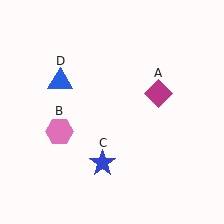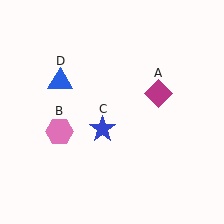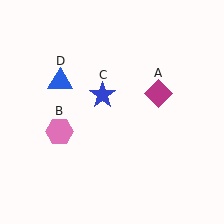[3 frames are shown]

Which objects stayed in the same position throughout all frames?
Magenta diamond (object A) and pink hexagon (object B) and blue triangle (object D) remained stationary.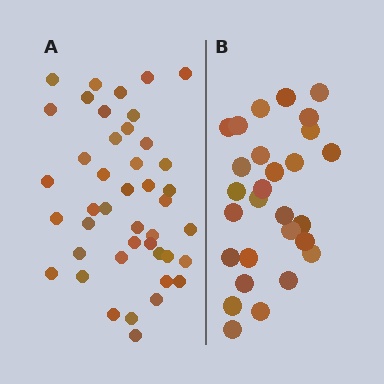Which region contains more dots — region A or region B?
Region A (the left region) has more dots.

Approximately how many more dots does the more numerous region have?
Region A has approximately 15 more dots than region B.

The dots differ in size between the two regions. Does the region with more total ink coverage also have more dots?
No. Region B has more total ink coverage because its dots are larger, but region A actually contains more individual dots. Total area can be misleading — the number of items is what matters here.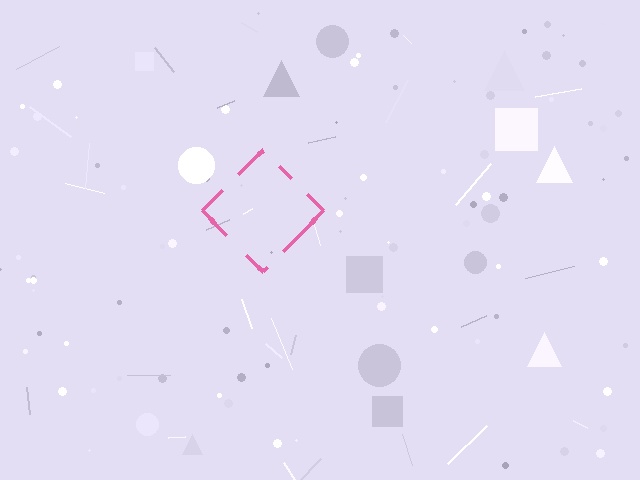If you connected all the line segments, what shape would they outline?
They would outline a diamond.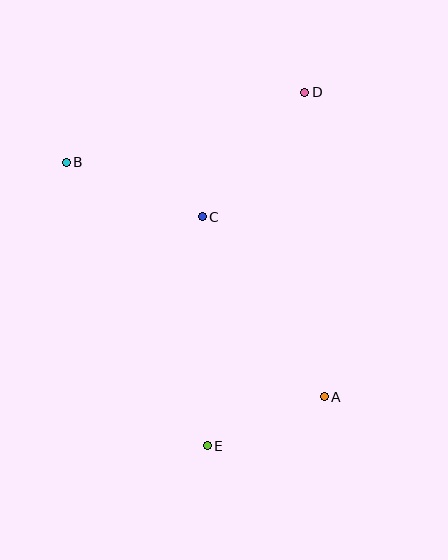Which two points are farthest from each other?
Points D and E are farthest from each other.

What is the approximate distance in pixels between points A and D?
The distance between A and D is approximately 305 pixels.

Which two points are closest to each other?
Points A and E are closest to each other.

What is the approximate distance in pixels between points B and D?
The distance between B and D is approximately 248 pixels.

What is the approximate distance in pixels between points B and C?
The distance between B and C is approximately 146 pixels.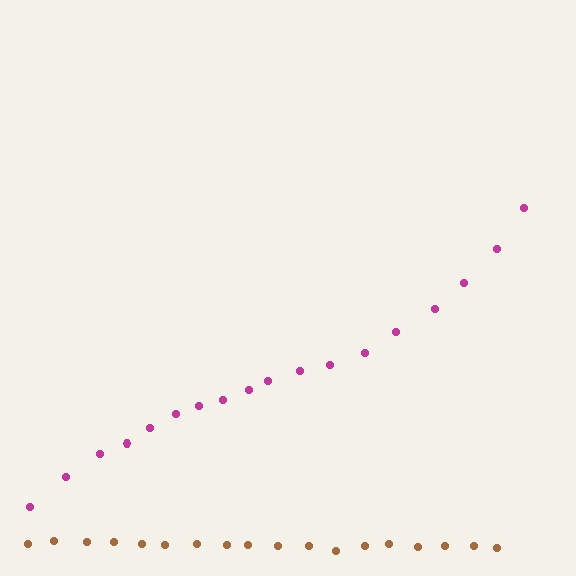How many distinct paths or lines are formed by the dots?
There are 2 distinct paths.